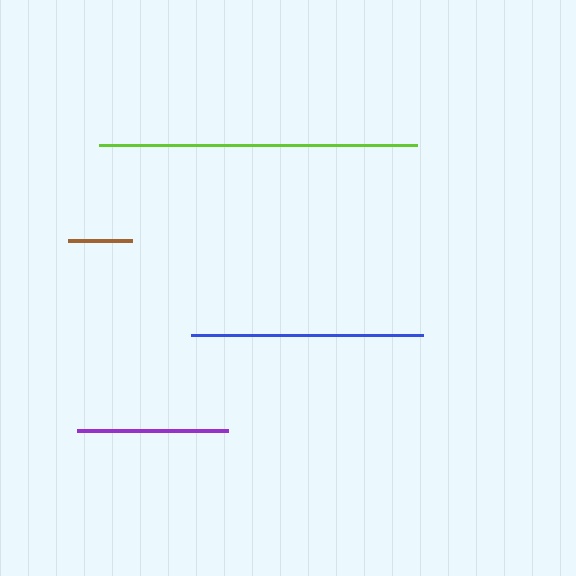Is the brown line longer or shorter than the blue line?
The blue line is longer than the brown line.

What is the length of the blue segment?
The blue segment is approximately 233 pixels long.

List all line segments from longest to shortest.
From longest to shortest: lime, blue, purple, brown.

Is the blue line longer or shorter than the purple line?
The blue line is longer than the purple line.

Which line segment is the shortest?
The brown line is the shortest at approximately 64 pixels.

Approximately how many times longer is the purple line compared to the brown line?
The purple line is approximately 2.3 times the length of the brown line.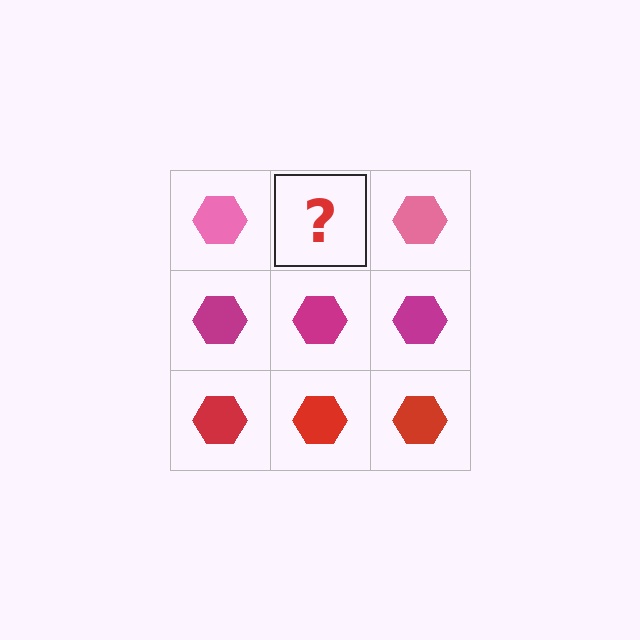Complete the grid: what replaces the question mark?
The question mark should be replaced with a pink hexagon.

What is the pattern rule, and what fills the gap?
The rule is that each row has a consistent color. The gap should be filled with a pink hexagon.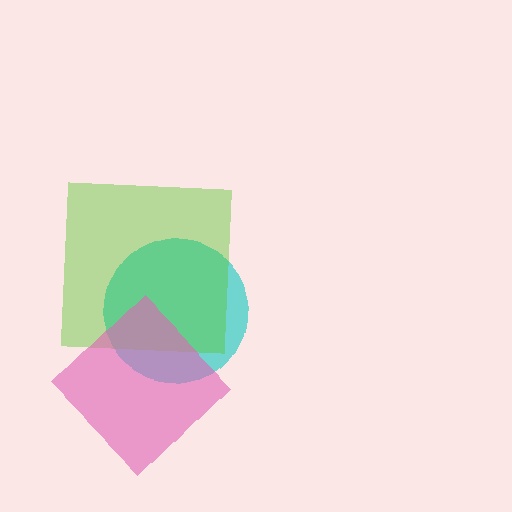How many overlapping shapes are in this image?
There are 3 overlapping shapes in the image.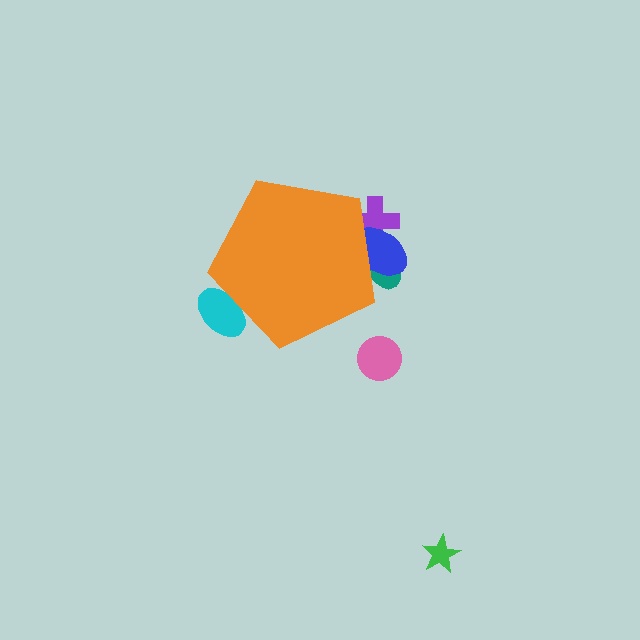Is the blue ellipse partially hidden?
Yes, the blue ellipse is partially hidden behind the orange pentagon.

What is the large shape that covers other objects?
An orange pentagon.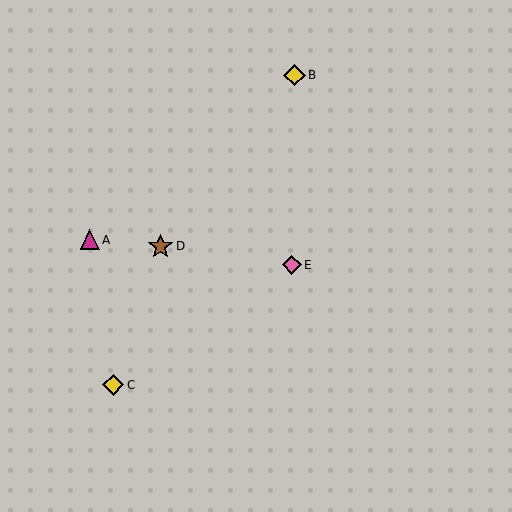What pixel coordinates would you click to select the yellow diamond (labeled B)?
Click at (294, 75) to select the yellow diamond B.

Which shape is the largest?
The brown star (labeled D) is the largest.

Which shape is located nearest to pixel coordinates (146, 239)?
The brown star (labeled D) at (161, 246) is nearest to that location.